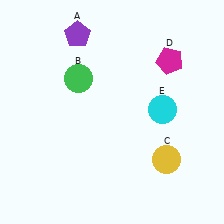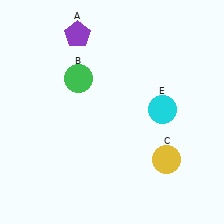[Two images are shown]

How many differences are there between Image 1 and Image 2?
There is 1 difference between the two images.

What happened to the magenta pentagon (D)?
The magenta pentagon (D) was removed in Image 2. It was in the top-right area of Image 1.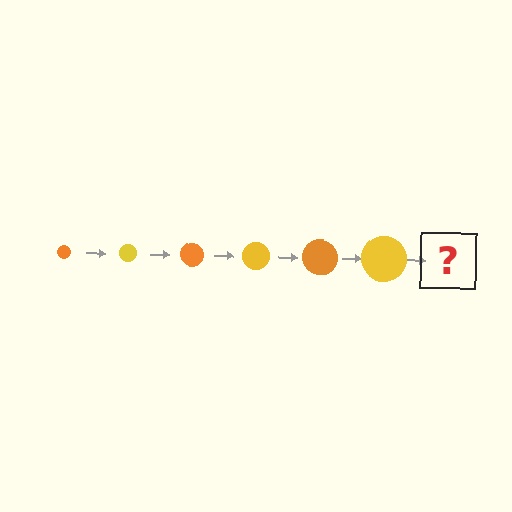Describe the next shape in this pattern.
It should be an orange circle, larger than the previous one.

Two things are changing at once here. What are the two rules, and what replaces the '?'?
The two rules are that the circle grows larger each step and the color cycles through orange and yellow. The '?' should be an orange circle, larger than the previous one.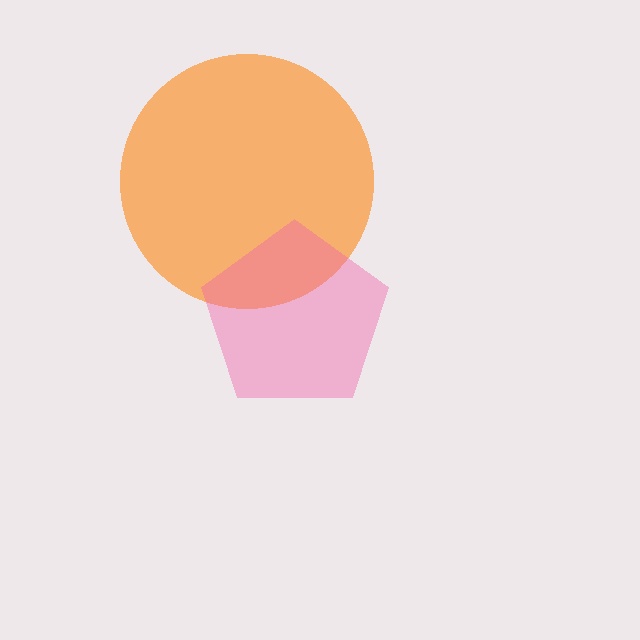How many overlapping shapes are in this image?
There are 2 overlapping shapes in the image.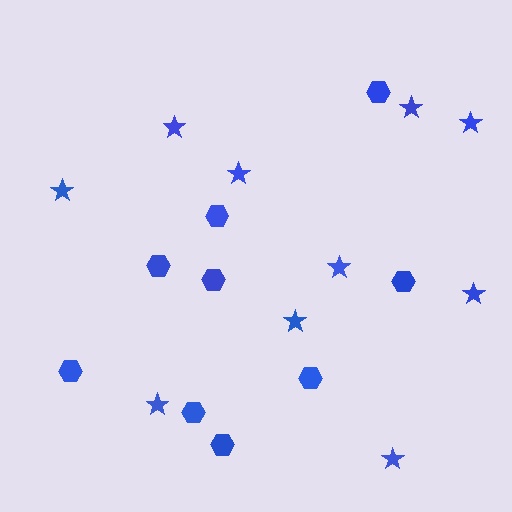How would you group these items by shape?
There are 2 groups: one group of stars (10) and one group of hexagons (9).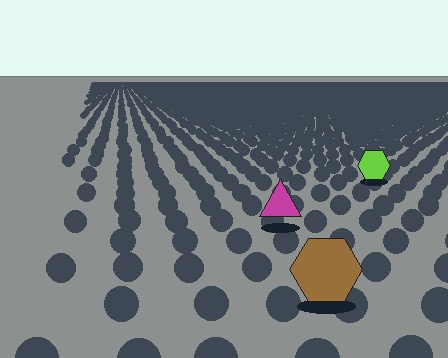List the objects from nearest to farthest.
From nearest to farthest: the brown hexagon, the magenta triangle, the lime hexagon.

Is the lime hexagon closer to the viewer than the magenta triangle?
No. The magenta triangle is closer — you can tell from the texture gradient: the ground texture is coarser near it.